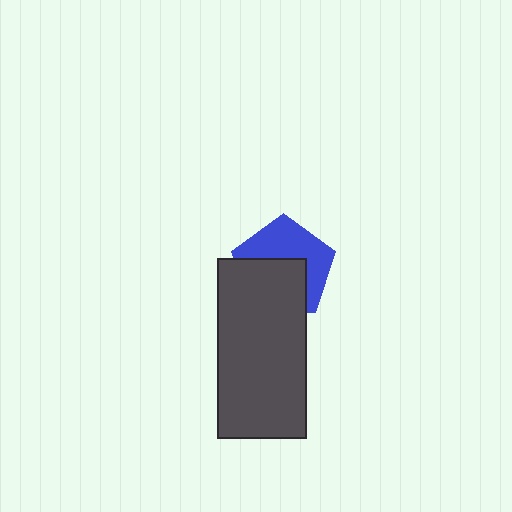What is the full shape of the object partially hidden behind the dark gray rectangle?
The partially hidden object is a blue pentagon.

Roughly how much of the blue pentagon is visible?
About half of it is visible (roughly 50%).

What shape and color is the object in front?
The object in front is a dark gray rectangle.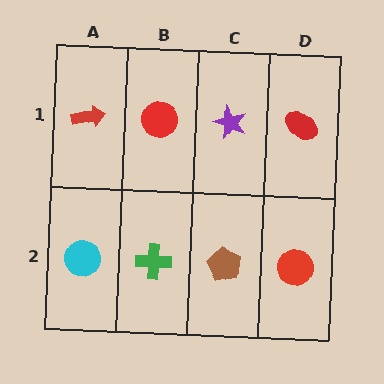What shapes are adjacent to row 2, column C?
A purple star (row 1, column C), a green cross (row 2, column B), a red circle (row 2, column D).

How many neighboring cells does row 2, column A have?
2.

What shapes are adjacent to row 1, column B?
A green cross (row 2, column B), a red arrow (row 1, column A), a purple star (row 1, column C).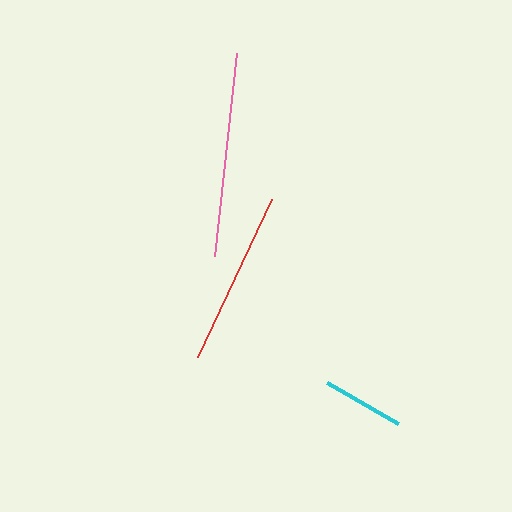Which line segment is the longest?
The pink line is the longest at approximately 204 pixels.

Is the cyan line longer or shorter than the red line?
The red line is longer than the cyan line.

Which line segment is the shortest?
The cyan line is the shortest at approximately 82 pixels.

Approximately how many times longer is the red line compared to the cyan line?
The red line is approximately 2.1 times the length of the cyan line.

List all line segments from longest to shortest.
From longest to shortest: pink, red, cyan.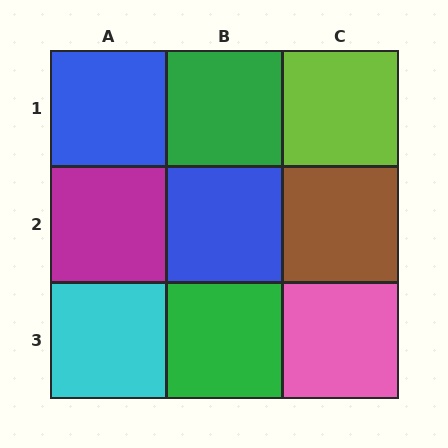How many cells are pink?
1 cell is pink.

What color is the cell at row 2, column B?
Blue.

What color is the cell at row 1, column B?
Green.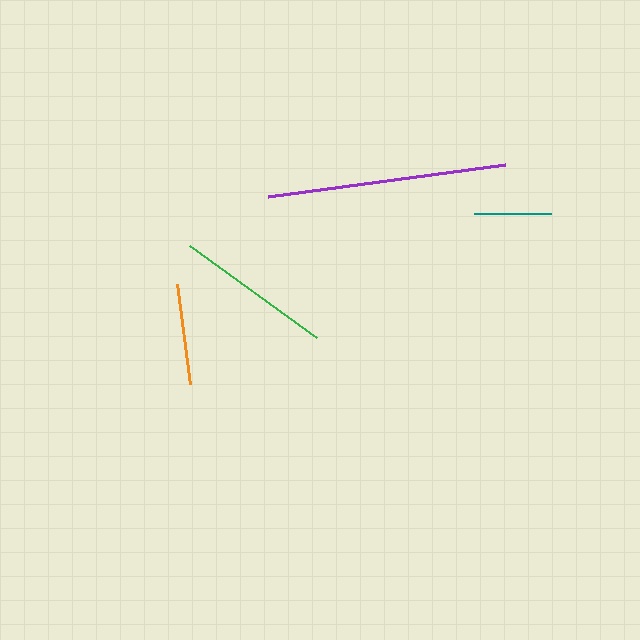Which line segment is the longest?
The purple line is the longest at approximately 239 pixels.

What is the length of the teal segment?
The teal segment is approximately 76 pixels long.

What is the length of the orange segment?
The orange segment is approximately 101 pixels long.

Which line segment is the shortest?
The teal line is the shortest at approximately 76 pixels.